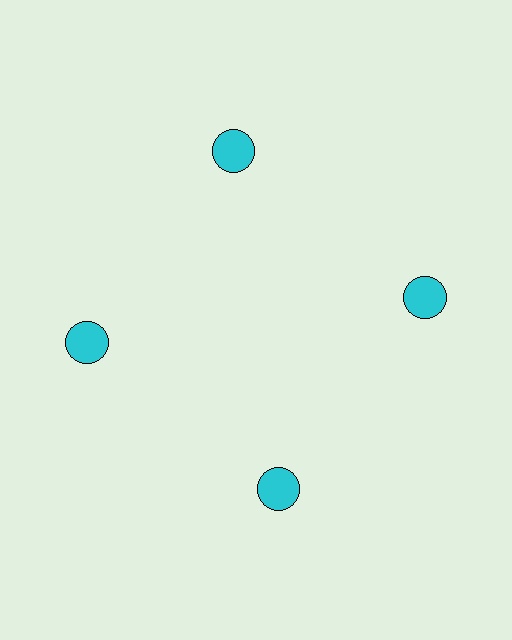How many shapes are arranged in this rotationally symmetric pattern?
There are 4 shapes, arranged in 4 groups of 1.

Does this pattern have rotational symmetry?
Yes, this pattern has 4-fold rotational symmetry. It looks the same after rotating 90 degrees around the center.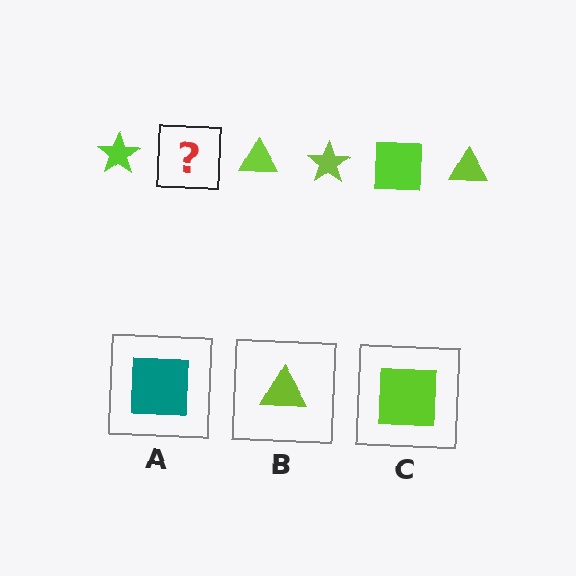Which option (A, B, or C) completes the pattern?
C.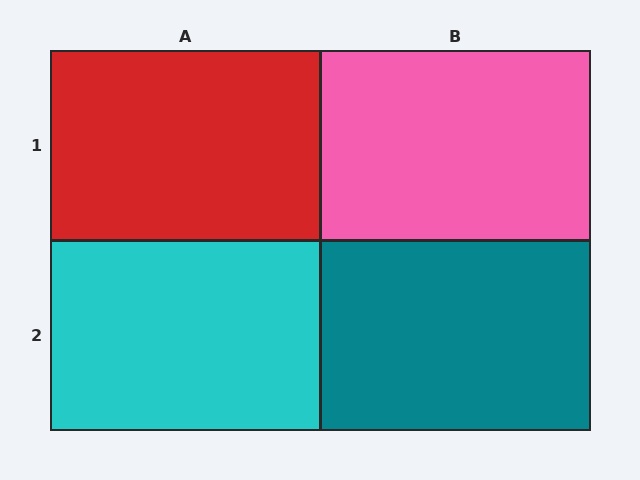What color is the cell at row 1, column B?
Pink.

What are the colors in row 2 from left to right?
Cyan, teal.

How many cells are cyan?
1 cell is cyan.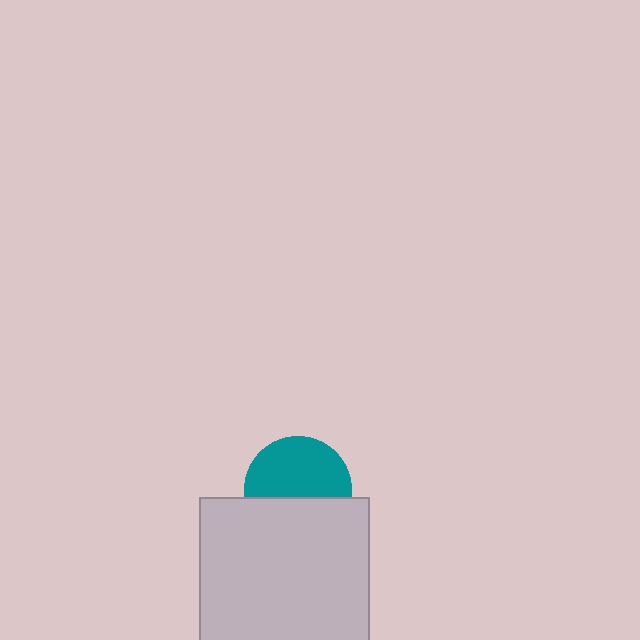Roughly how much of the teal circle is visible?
About half of it is visible (roughly 59%).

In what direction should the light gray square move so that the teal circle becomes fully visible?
The light gray square should move down. That is the shortest direction to clear the overlap and leave the teal circle fully visible.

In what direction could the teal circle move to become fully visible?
The teal circle could move up. That would shift it out from behind the light gray square entirely.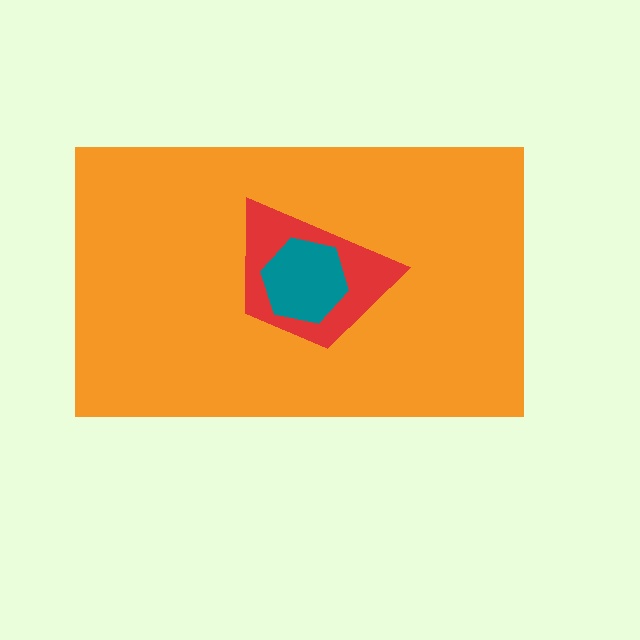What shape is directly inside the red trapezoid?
The teal hexagon.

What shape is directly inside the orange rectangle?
The red trapezoid.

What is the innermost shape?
The teal hexagon.